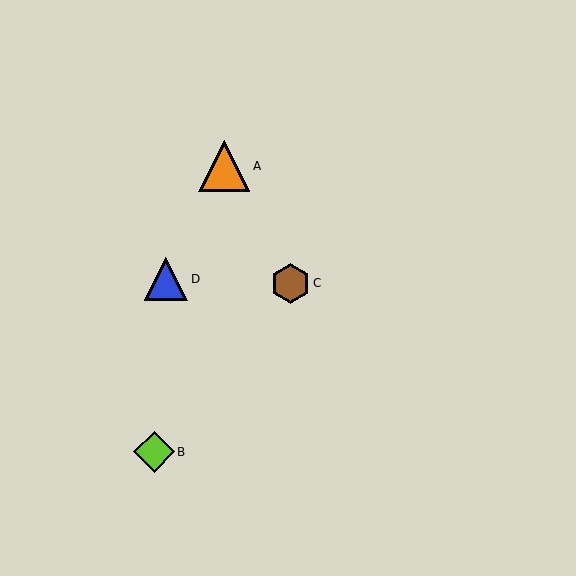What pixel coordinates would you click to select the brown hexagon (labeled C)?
Click at (290, 283) to select the brown hexagon C.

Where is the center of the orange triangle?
The center of the orange triangle is at (224, 166).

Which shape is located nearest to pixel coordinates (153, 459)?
The lime diamond (labeled B) at (154, 452) is nearest to that location.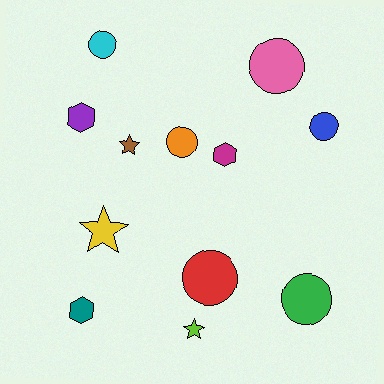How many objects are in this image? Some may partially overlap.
There are 12 objects.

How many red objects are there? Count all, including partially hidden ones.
There is 1 red object.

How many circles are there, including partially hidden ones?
There are 6 circles.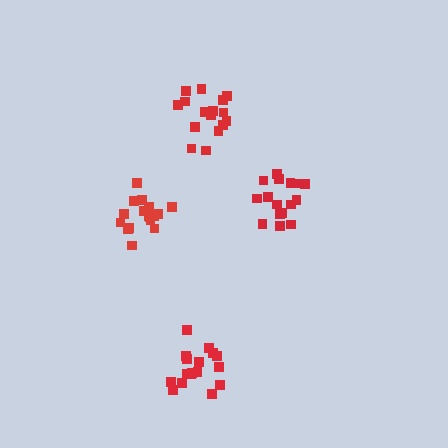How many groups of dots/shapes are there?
There are 4 groups.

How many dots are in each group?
Group 1: 17 dots, Group 2: 17 dots, Group 3: 16 dots, Group 4: 16 dots (66 total).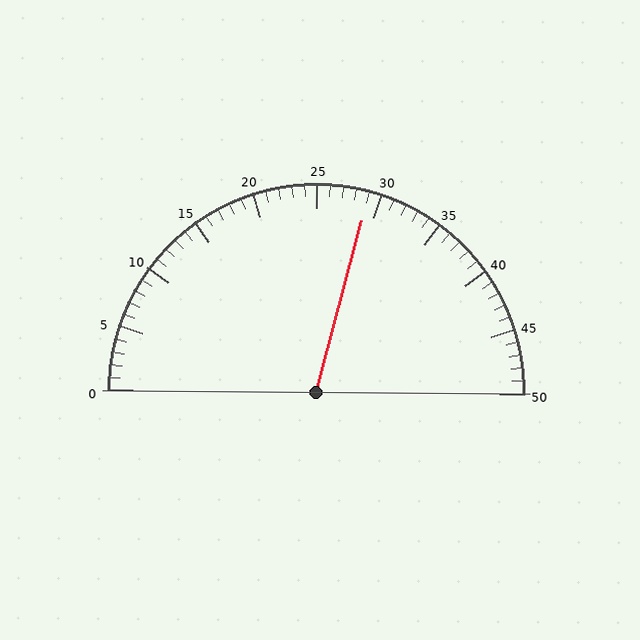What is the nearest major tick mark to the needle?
The nearest major tick mark is 30.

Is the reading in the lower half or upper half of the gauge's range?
The reading is in the upper half of the range (0 to 50).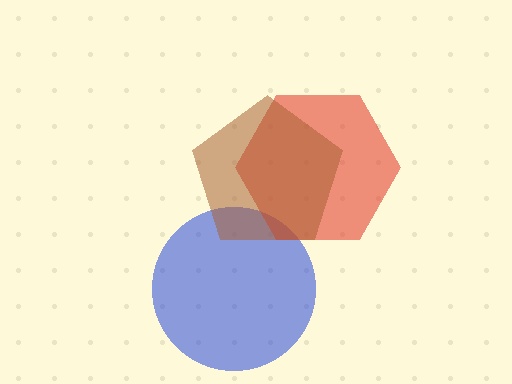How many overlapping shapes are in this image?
There are 3 overlapping shapes in the image.